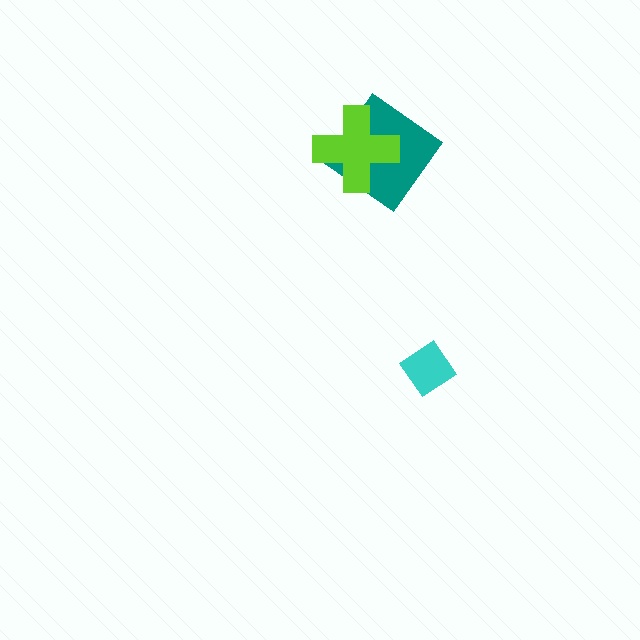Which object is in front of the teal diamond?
The lime cross is in front of the teal diamond.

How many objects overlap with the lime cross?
1 object overlaps with the lime cross.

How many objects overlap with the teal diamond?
1 object overlaps with the teal diamond.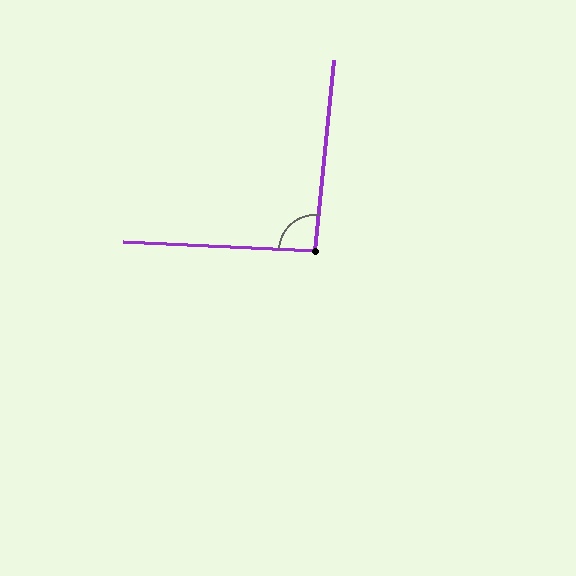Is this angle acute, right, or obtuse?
It is approximately a right angle.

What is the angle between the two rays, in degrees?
Approximately 93 degrees.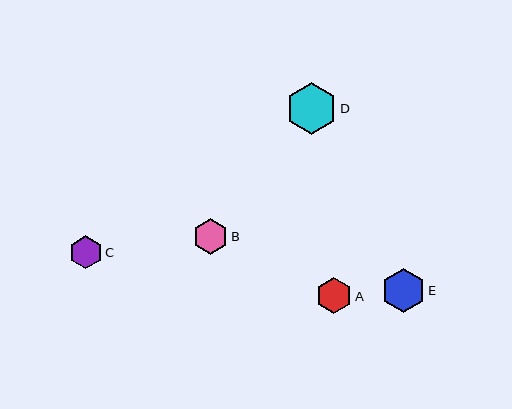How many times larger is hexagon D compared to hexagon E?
Hexagon D is approximately 1.2 times the size of hexagon E.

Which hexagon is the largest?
Hexagon D is the largest with a size of approximately 51 pixels.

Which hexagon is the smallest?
Hexagon C is the smallest with a size of approximately 33 pixels.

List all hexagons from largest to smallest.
From largest to smallest: D, E, A, B, C.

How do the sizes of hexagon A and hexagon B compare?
Hexagon A and hexagon B are approximately the same size.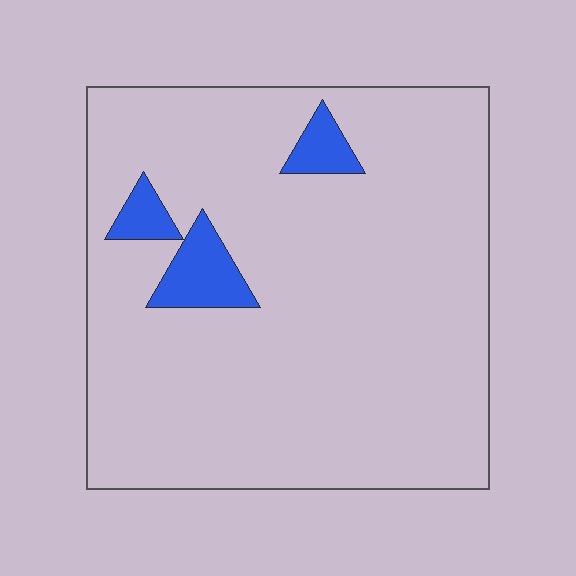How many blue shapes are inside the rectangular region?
3.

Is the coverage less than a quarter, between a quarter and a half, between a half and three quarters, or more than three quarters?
Less than a quarter.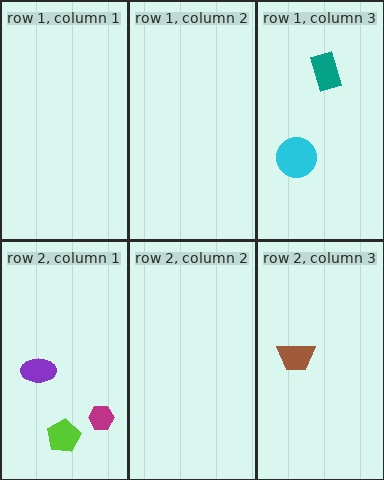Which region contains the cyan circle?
The row 1, column 3 region.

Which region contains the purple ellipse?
The row 2, column 1 region.